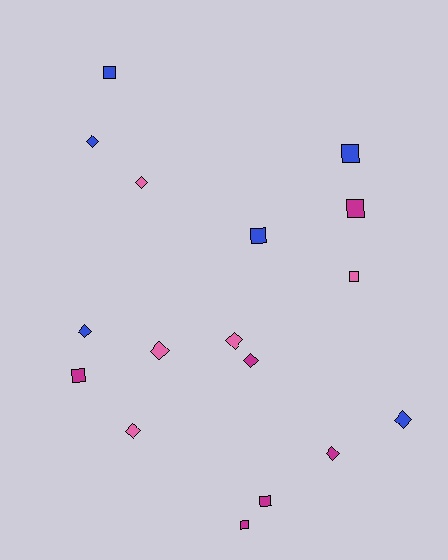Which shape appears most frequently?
Diamond, with 9 objects.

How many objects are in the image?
There are 17 objects.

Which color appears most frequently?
Magenta, with 6 objects.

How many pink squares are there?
There is 1 pink square.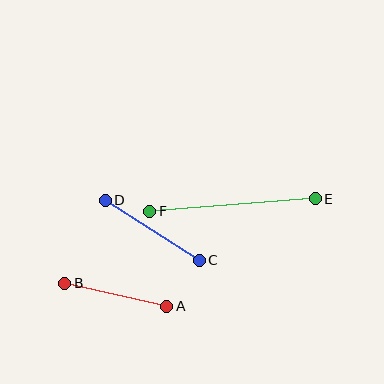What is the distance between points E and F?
The distance is approximately 166 pixels.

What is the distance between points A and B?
The distance is approximately 104 pixels.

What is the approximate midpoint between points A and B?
The midpoint is at approximately (116, 295) pixels.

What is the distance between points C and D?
The distance is approximately 112 pixels.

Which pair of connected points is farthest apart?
Points E and F are farthest apart.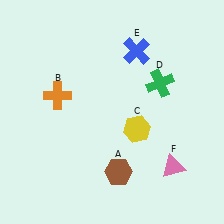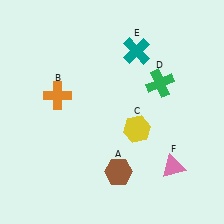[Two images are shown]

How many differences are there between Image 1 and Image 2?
There is 1 difference between the two images.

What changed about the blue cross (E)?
In Image 1, E is blue. In Image 2, it changed to teal.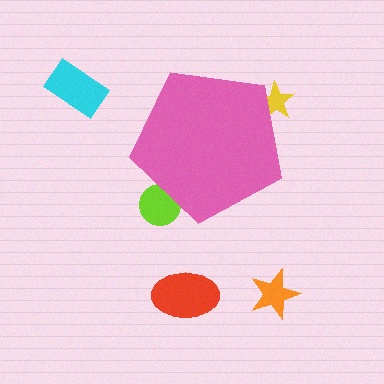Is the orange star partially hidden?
No, the orange star is fully visible.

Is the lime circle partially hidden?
Yes, the lime circle is partially hidden behind the pink pentagon.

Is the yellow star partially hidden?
Yes, the yellow star is partially hidden behind the pink pentagon.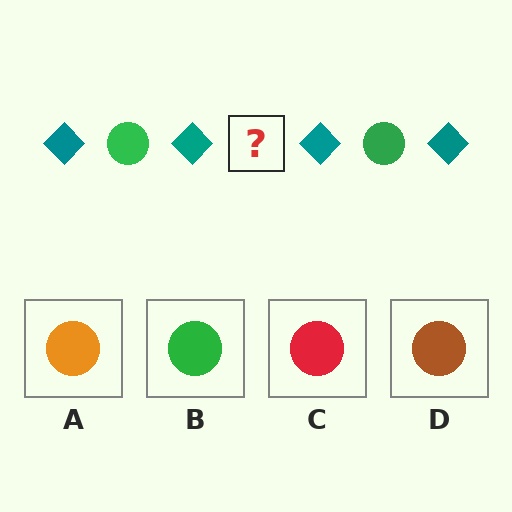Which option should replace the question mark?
Option B.